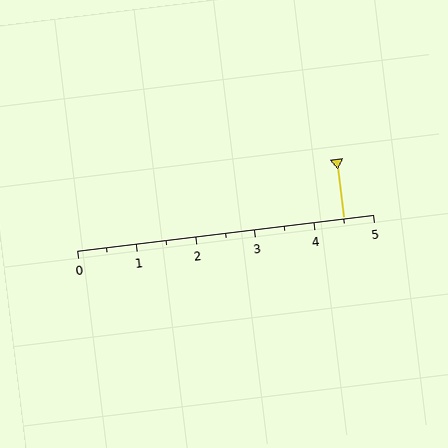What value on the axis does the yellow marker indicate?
The marker indicates approximately 4.5.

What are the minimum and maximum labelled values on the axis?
The axis runs from 0 to 5.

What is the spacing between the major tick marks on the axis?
The major ticks are spaced 1 apart.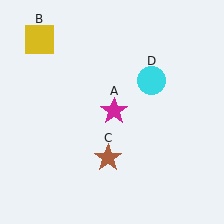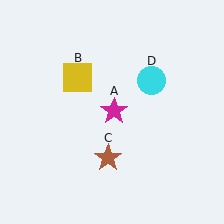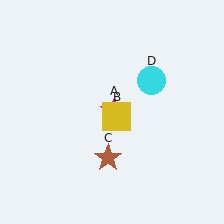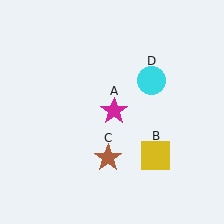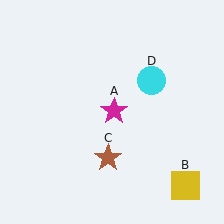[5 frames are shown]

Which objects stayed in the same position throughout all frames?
Magenta star (object A) and brown star (object C) and cyan circle (object D) remained stationary.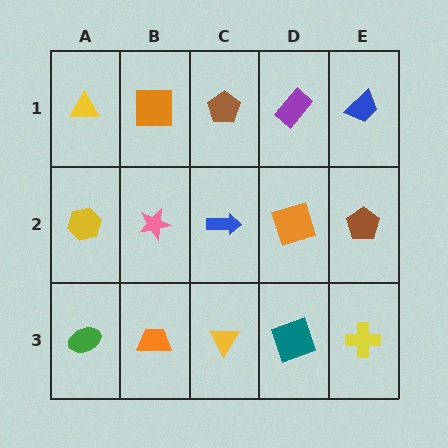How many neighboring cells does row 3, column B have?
3.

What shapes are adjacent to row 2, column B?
An orange square (row 1, column B), an orange trapezoid (row 3, column B), a yellow hexagon (row 2, column A), a blue arrow (row 2, column C).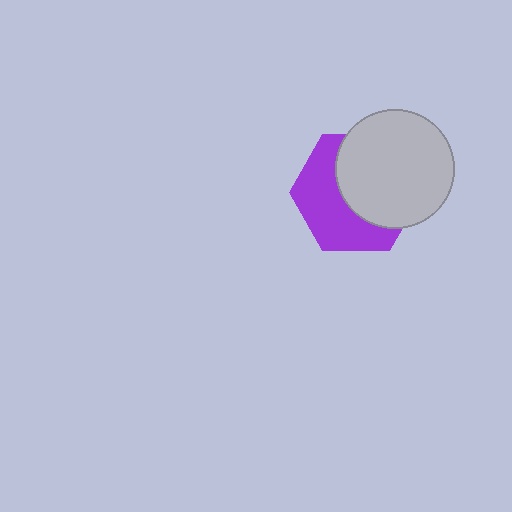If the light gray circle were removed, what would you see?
You would see the complete purple hexagon.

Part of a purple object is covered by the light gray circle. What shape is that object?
It is a hexagon.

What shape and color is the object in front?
The object in front is a light gray circle.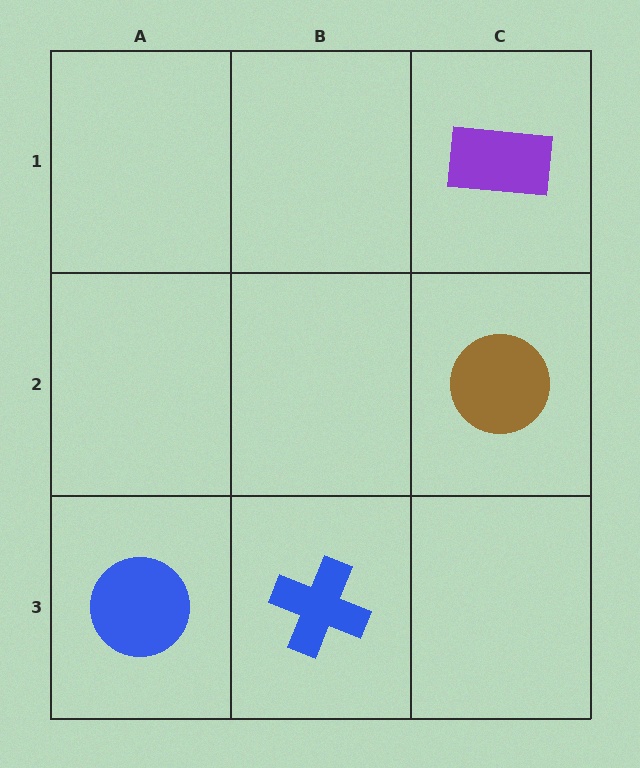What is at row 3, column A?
A blue circle.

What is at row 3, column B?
A blue cross.